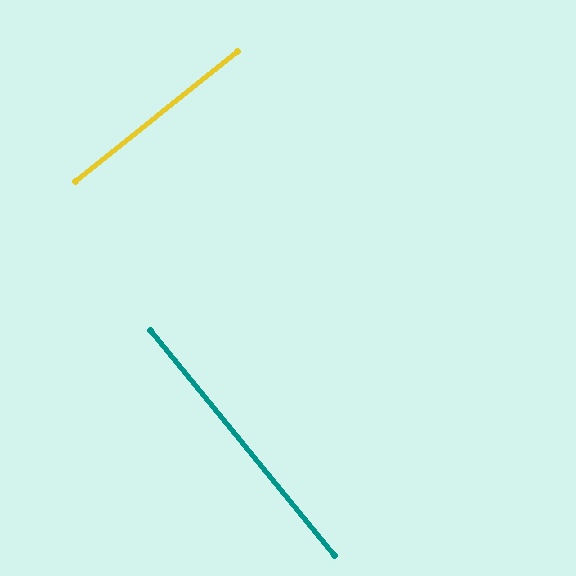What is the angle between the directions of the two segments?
Approximately 90 degrees.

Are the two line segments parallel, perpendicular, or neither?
Perpendicular — they meet at approximately 90°.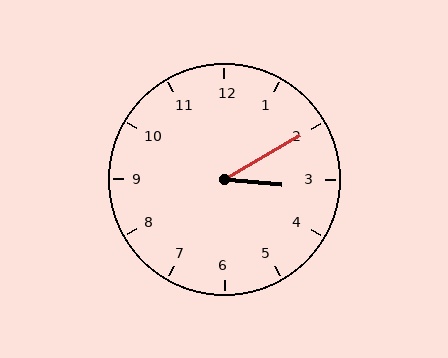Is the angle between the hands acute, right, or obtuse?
It is acute.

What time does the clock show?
3:10.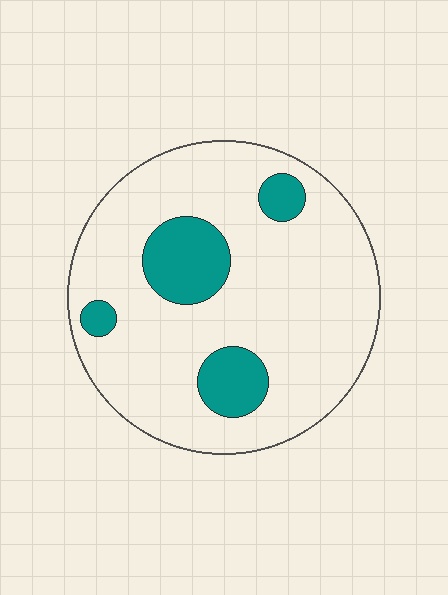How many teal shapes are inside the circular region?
4.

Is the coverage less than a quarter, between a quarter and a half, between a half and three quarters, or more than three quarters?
Less than a quarter.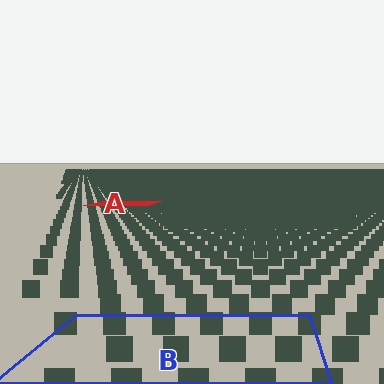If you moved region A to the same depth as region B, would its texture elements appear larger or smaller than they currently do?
They would appear larger. At a closer depth, the same texture elements are projected at a bigger on-screen size.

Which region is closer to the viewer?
Region B is closer. The texture elements there are larger and more spread out.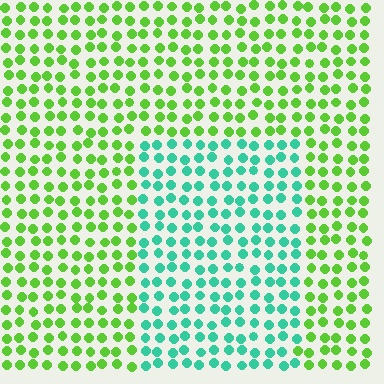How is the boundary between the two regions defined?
The boundary is defined purely by a slight shift in hue (about 58 degrees). Spacing, size, and orientation are identical on both sides.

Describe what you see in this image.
The image is filled with small lime elements in a uniform arrangement. A rectangle-shaped region is visible where the elements are tinted to a slightly different hue, forming a subtle color boundary.